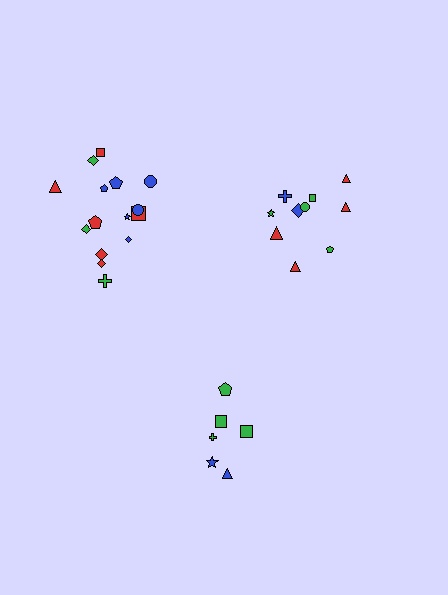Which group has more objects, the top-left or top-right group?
The top-left group.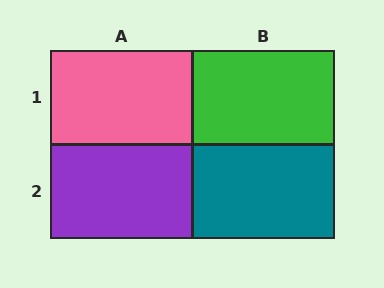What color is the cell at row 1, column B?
Green.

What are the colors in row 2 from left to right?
Purple, teal.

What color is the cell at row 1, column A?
Pink.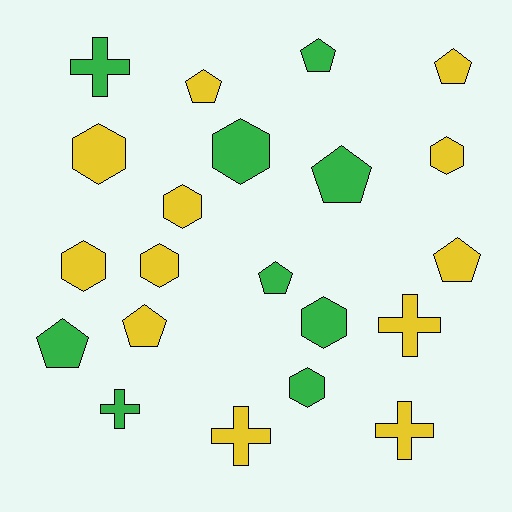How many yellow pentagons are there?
There are 4 yellow pentagons.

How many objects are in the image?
There are 21 objects.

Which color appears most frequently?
Yellow, with 12 objects.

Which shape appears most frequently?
Pentagon, with 8 objects.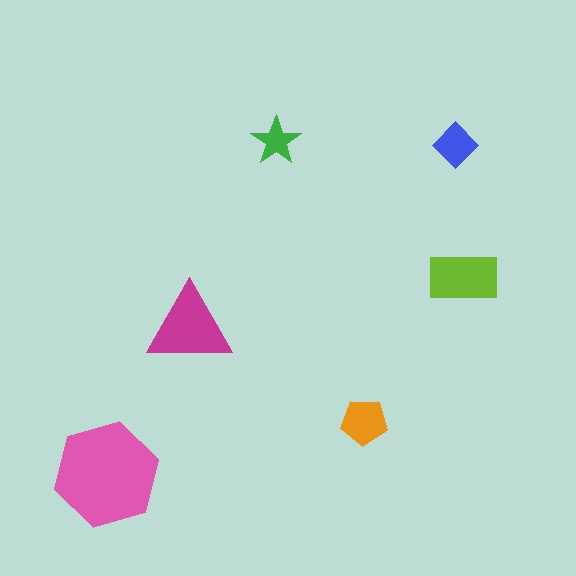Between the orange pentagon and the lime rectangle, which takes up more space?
The lime rectangle.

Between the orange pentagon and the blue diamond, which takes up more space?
The orange pentagon.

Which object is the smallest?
The green star.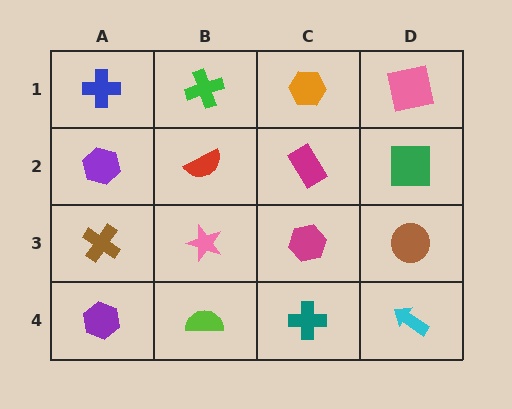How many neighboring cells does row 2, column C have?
4.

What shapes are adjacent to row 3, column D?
A green square (row 2, column D), a cyan arrow (row 4, column D), a magenta hexagon (row 3, column C).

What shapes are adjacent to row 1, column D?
A green square (row 2, column D), an orange hexagon (row 1, column C).